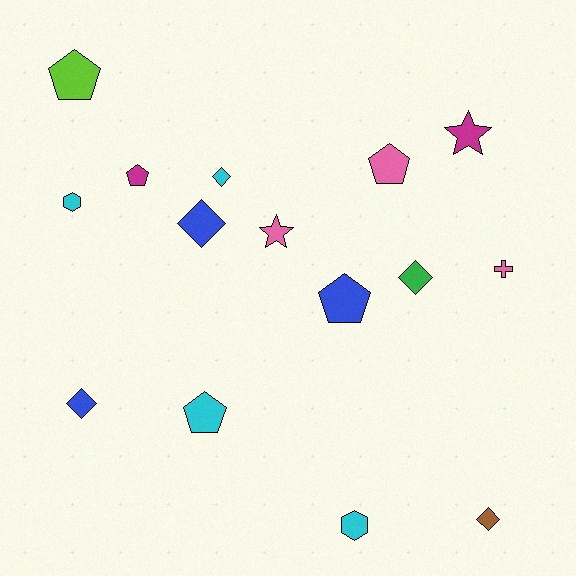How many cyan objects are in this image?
There are 4 cyan objects.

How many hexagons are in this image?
There are 2 hexagons.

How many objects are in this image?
There are 15 objects.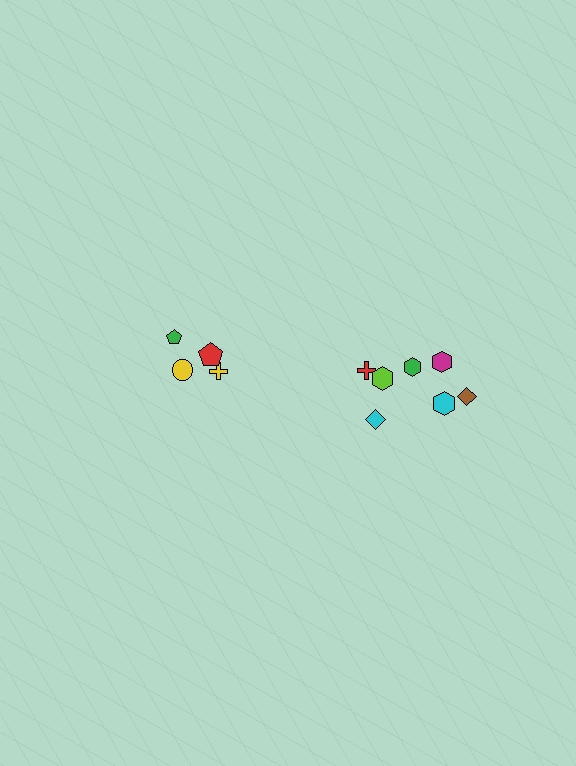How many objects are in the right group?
There are 7 objects.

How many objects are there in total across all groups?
There are 11 objects.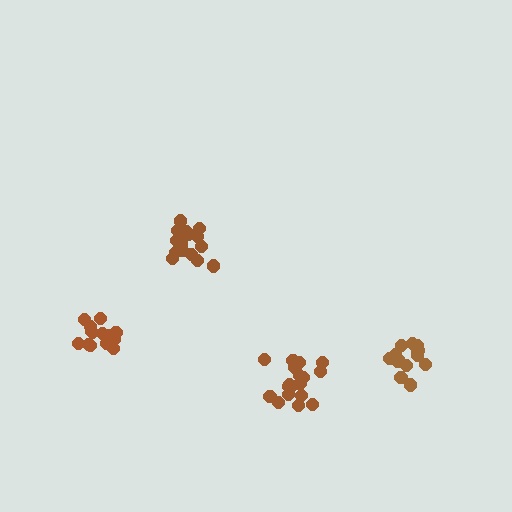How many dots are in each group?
Group 1: 18 dots, Group 2: 18 dots, Group 3: 15 dots, Group 4: 14 dots (65 total).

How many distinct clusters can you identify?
There are 4 distinct clusters.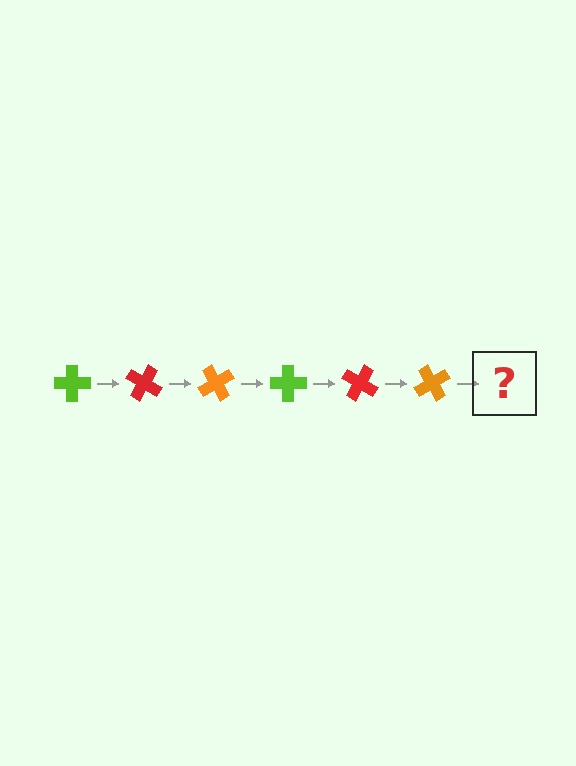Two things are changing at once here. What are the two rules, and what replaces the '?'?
The two rules are that it rotates 30 degrees each step and the color cycles through lime, red, and orange. The '?' should be a lime cross, rotated 180 degrees from the start.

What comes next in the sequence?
The next element should be a lime cross, rotated 180 degrees from the start.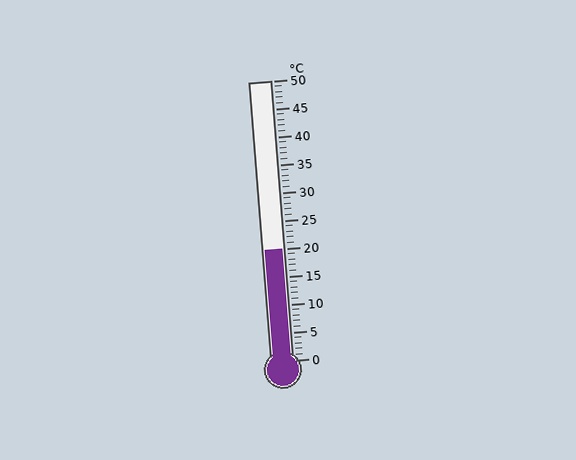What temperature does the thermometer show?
The thermometer shows approximately 20°C.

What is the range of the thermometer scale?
The thermometer scale ranges from 0°C to 50°C.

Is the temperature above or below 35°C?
The temperature is below 35°C.